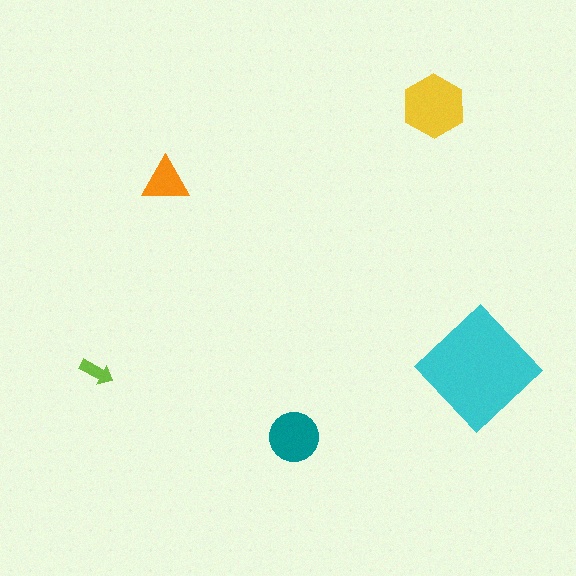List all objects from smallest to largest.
The lime arrow, the orange triangle, the teal circle, the yellow hexagon, the cyan diamond.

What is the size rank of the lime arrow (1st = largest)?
5th.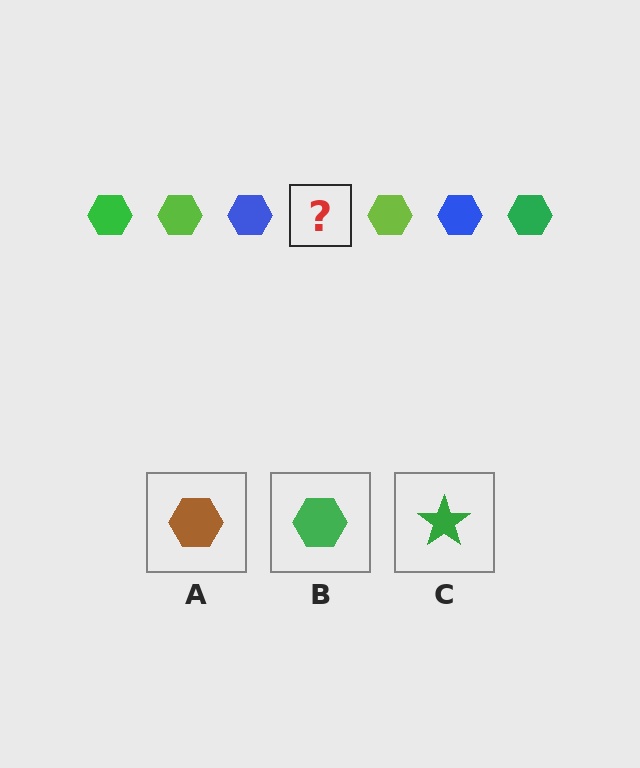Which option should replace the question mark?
Option B.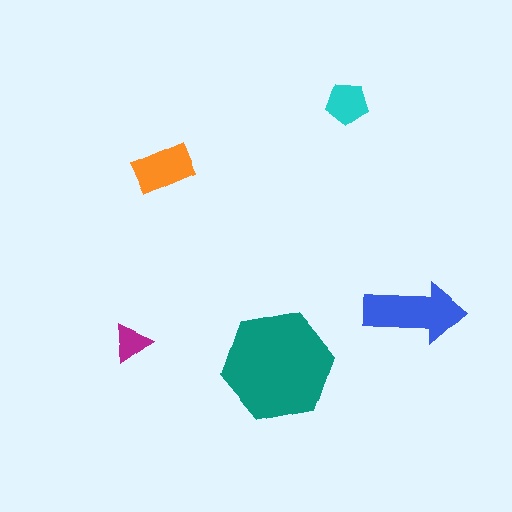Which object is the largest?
The teal hexagon.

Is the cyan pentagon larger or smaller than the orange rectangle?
Smaller.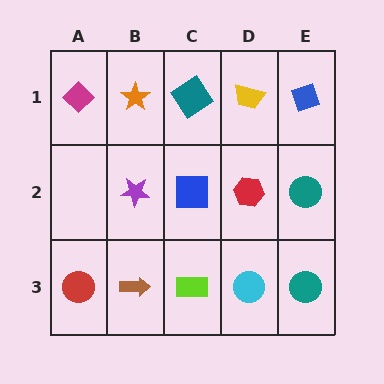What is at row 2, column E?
A teal circle.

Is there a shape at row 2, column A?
No, that cell is empty.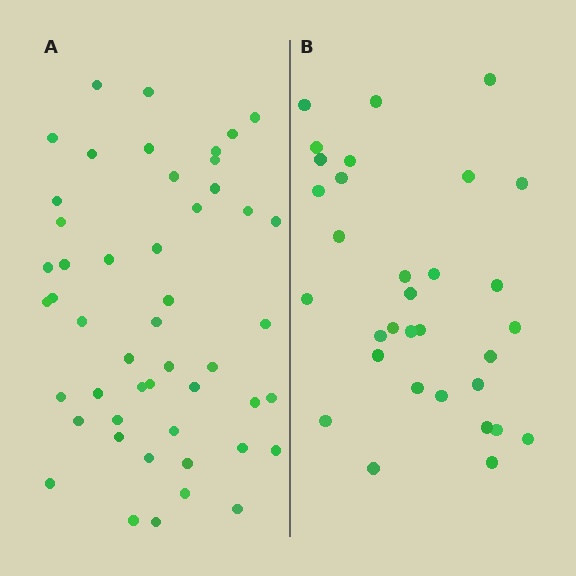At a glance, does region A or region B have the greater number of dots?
Region A (the left region) has more dots.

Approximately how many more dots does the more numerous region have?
Region A has approximately 15 more dots than region B.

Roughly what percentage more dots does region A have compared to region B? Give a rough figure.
About 55% more.